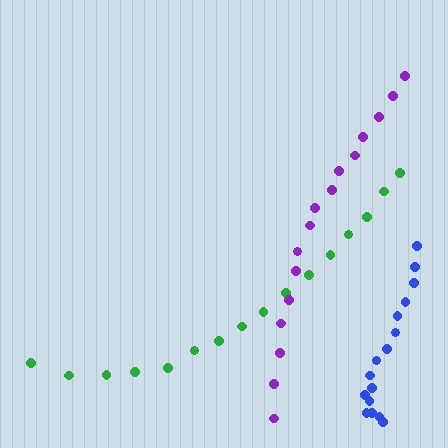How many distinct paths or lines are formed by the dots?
There are 3 distinct paths.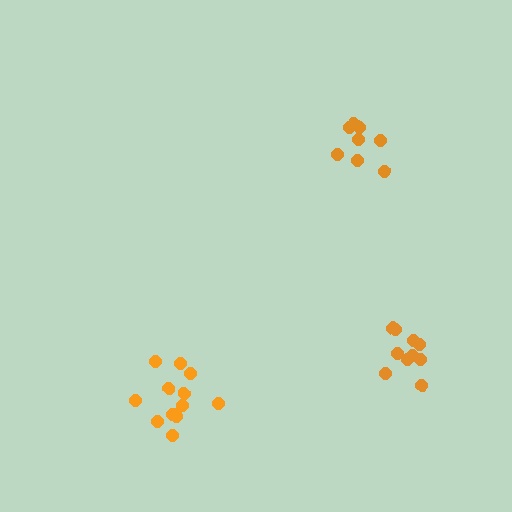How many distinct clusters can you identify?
There are 3 distinct clusters.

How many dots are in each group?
Group 1: 8 dots, Group 2: 13 dots, Group 3: 10 dots (31 total).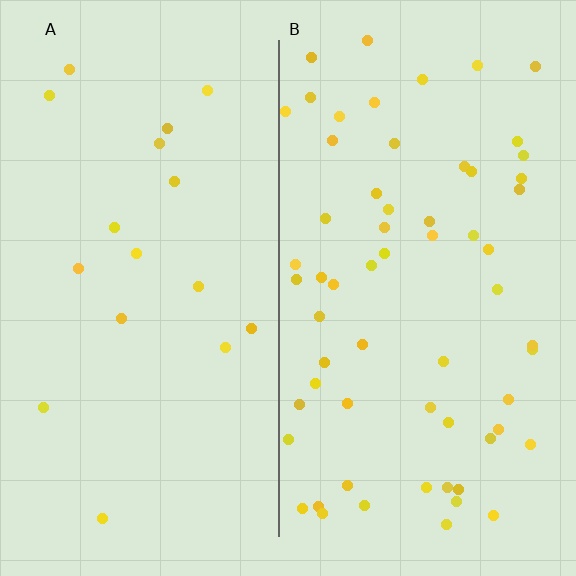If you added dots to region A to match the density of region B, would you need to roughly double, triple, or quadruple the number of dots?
Approximately quadruple.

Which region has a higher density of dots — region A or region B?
B (the right).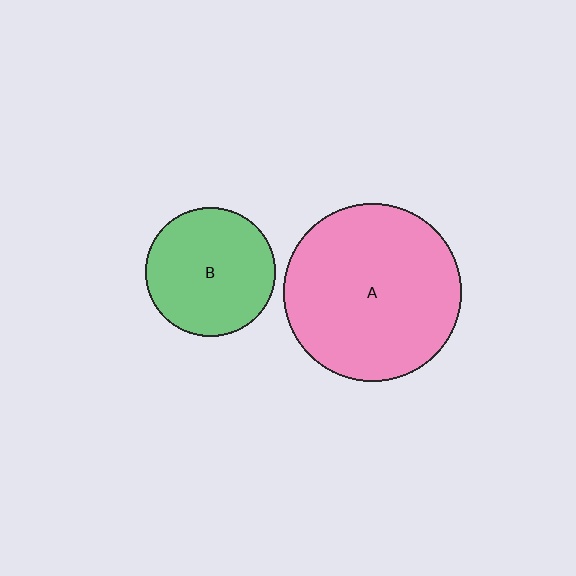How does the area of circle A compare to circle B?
Approximately 1.9 times.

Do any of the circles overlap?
No, none of the circles overlap.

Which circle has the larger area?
Circle A (pink).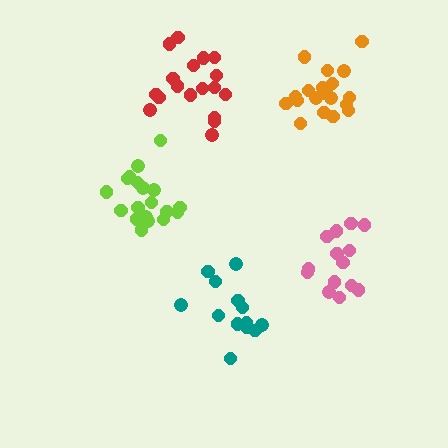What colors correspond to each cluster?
The clusters are colored: pink, red, lime, teal, orange.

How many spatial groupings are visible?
There are 5 spatial groupings.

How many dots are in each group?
Group 1: 14 dots, Group 2: 18 dots, Group 3: 19 dots, Group 4: 13 dots, Group 5: 19 dots (83 total).